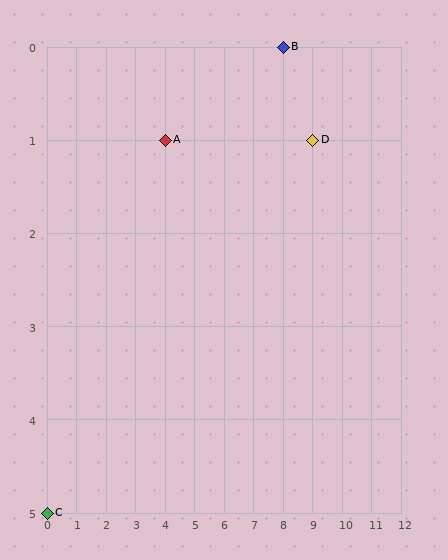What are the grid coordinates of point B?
Point B is at grid coordinates (8, 0).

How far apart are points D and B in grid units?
Points D and B are 1 column and 1 row apart (about 1.4 grid units diagonally).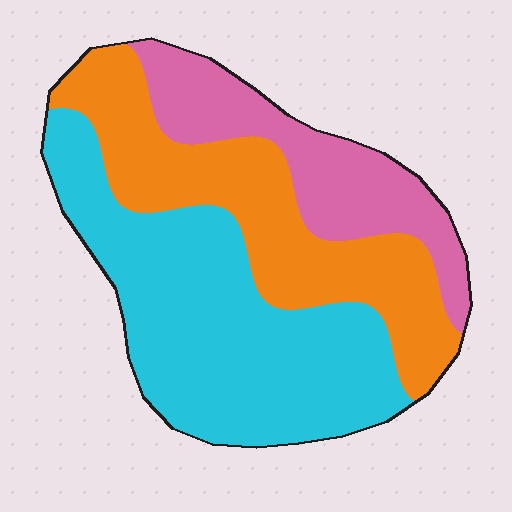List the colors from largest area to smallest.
From largest to smallest: cyan, orange, pink.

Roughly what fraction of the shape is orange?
Orange covers roughly 35% of the shape.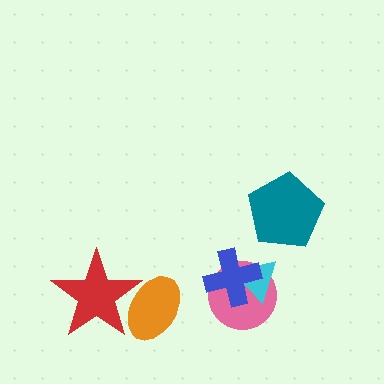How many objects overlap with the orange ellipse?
1 object overlaps with the orange ellipse.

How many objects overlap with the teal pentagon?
0 objects overlap with the teal pentagon.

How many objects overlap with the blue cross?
2 objects overlap with the blue cross.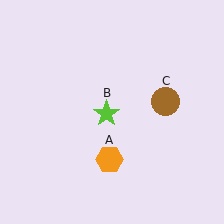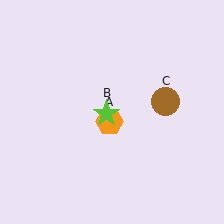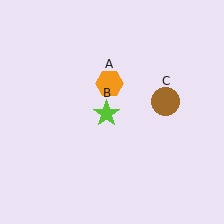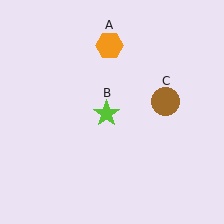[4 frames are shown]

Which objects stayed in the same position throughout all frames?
Lime star (object B) and brown circle (object C) remained stationary.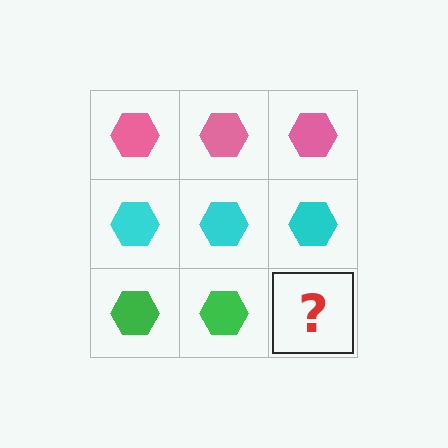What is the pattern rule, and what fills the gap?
The rule is that each row has a consistent color. The gap should be filled with a green hexagon.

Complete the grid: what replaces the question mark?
The question mark should be replaced with a green hexagon.